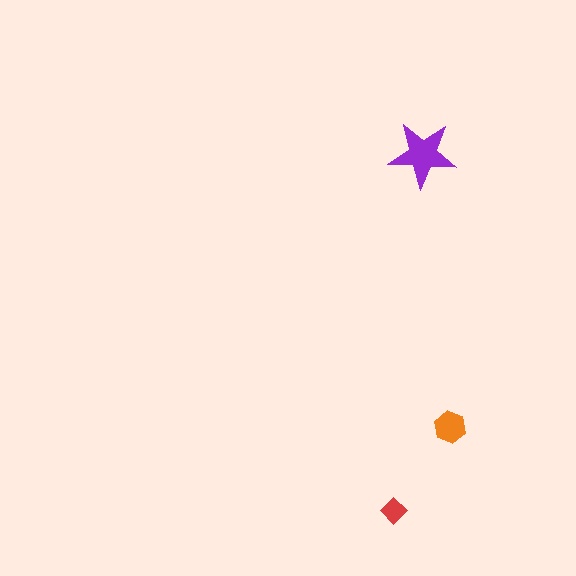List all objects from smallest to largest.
The red diamond, the orange hexagon, the purple star.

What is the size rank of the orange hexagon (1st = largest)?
2nd.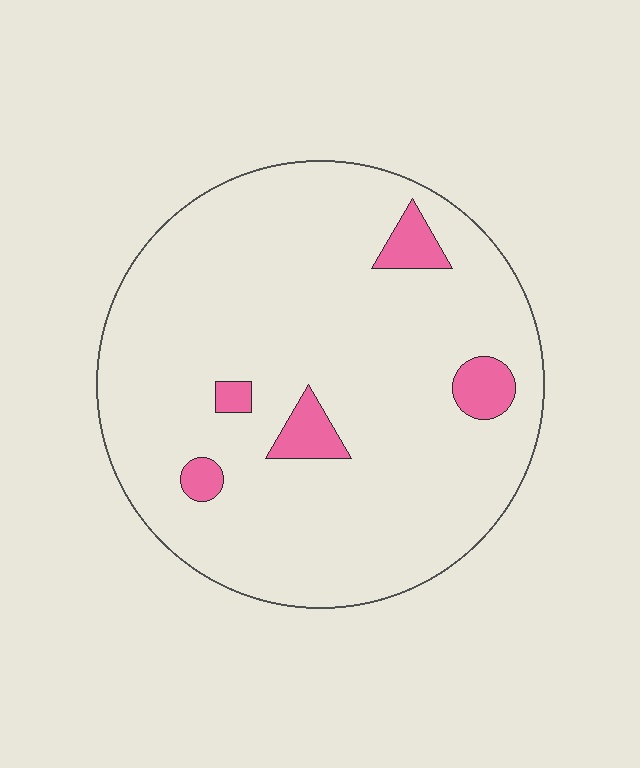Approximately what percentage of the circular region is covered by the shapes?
Approximately 10%.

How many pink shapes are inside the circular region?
5.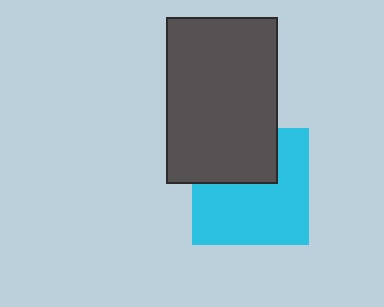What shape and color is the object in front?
The object in front is a dark gray rectangle.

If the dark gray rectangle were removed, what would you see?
You would see the complete cyan square.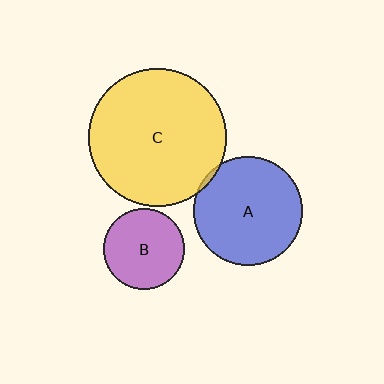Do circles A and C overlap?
Yes.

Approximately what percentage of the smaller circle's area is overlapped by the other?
Approximately 5%.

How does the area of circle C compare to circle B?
Approximately 2.9 times.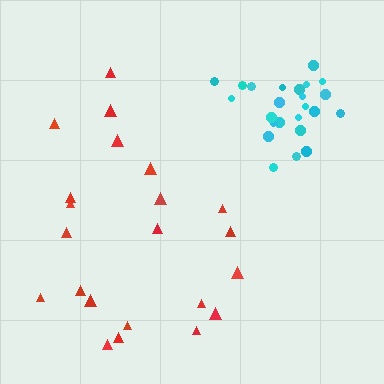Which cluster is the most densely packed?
Cyan.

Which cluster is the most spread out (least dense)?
Red.